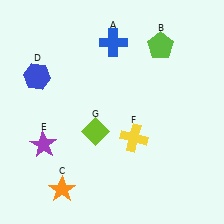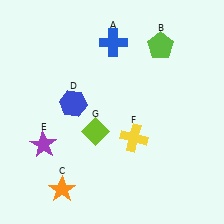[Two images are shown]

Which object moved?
The blue hexagon (D) moved right.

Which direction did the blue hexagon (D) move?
The blue hexagon (D) moved right.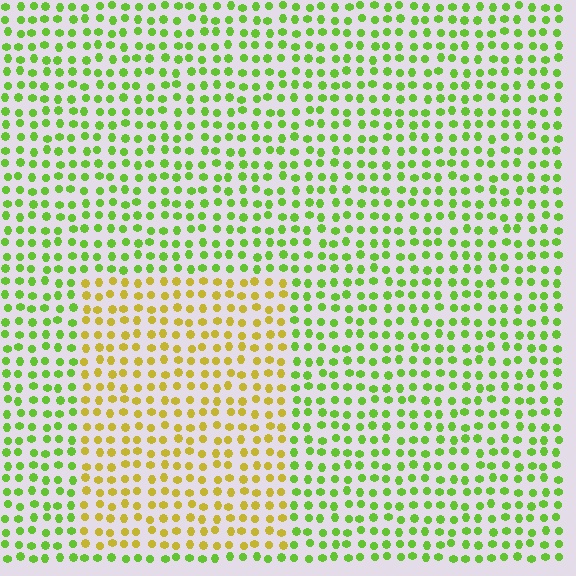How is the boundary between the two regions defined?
The boundary is defined purely by a slight shift in hue (about 46 degrees). Spacing, size, and orientation are identical on both sides.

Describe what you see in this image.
The image is filled with small lime elements in a uniform arrangement. A rectangle-shaped region is visible where the elements are tinted to a slightly different hue, forming a subtle color boundary.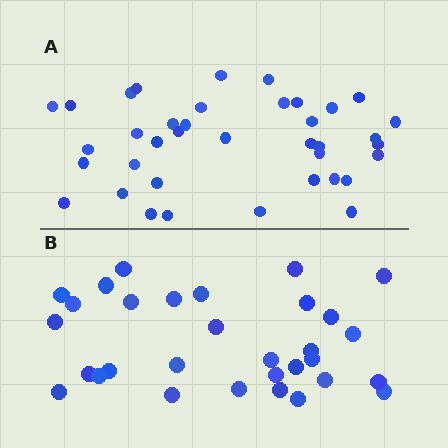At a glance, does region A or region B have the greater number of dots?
Region A (the top region) has more dots.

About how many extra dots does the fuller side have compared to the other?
Region A has roughly 8 or so more dots than region B.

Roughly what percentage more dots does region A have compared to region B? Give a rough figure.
About 25% more.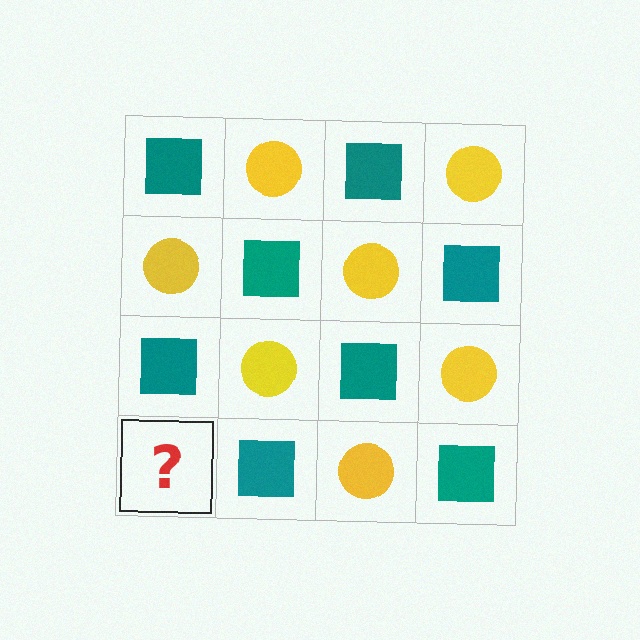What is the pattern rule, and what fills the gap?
The rule is that it alternates teal square and yellow circle in a checkerboard pattern. The gap should be filled with a yellow circle.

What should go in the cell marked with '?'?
The missing cell should contain a yellow circle.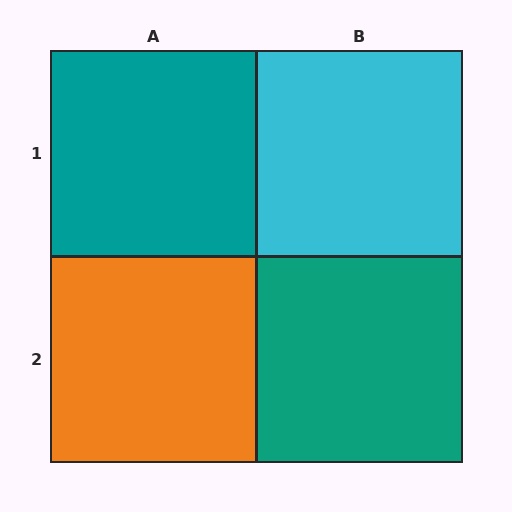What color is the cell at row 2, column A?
Orange.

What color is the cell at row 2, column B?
Teal.